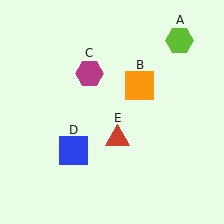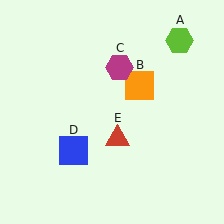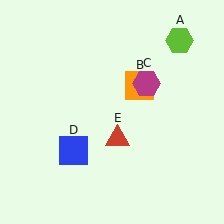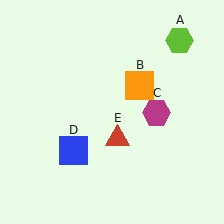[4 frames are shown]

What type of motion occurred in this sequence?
The magenta hexagon (object C) rotated clockwise around the center of the scene.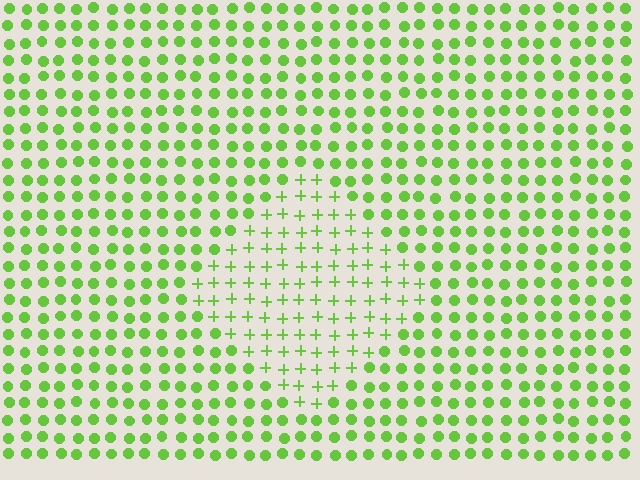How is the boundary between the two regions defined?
The boundary is defined by a change in element shape: plus signs inside vs. circles outside. All elements share the same color and spacing.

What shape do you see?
I see a diamond.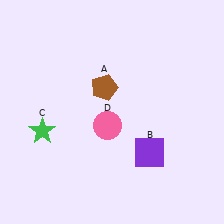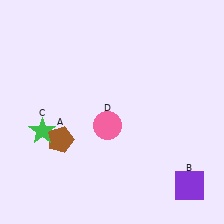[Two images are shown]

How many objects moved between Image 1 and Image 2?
2 objects moved between the two images.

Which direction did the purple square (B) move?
The purple square (B) moved right.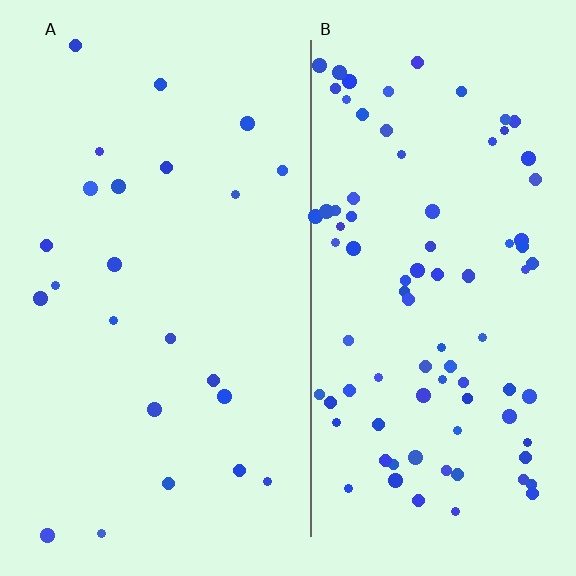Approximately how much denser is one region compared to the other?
Approximately 3.8× — region B over region A.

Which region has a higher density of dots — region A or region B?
B (the right).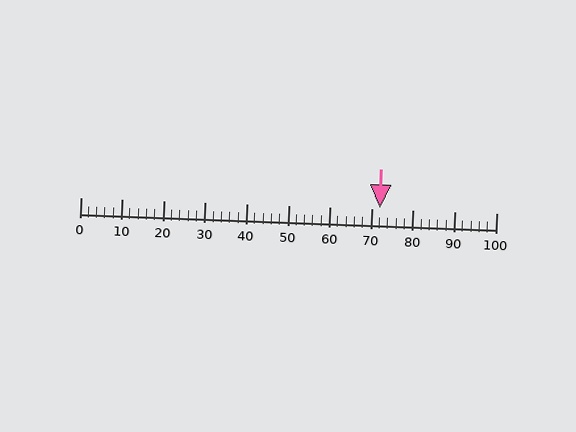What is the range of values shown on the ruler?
The ruler shows values from 0 to 100.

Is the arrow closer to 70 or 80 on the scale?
The arrow is closer to 70.